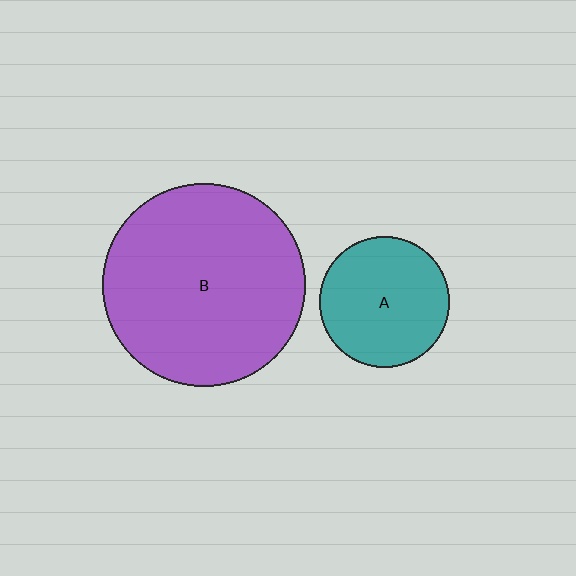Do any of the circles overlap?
No, none of the circles overlap.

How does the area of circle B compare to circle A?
Approximately 2.4 times.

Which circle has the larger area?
Circle B (purple).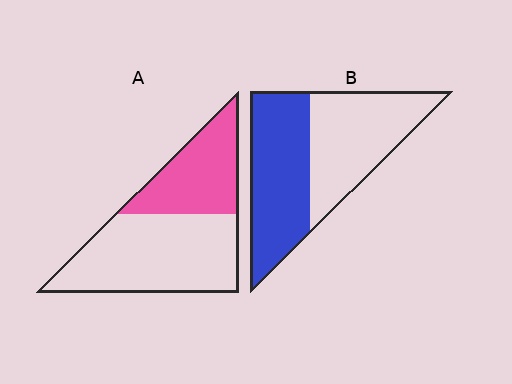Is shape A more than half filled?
No.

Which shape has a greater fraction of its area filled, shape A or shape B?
Shape B.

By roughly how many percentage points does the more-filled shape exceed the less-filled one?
By roughly 15 percentage points (B over A).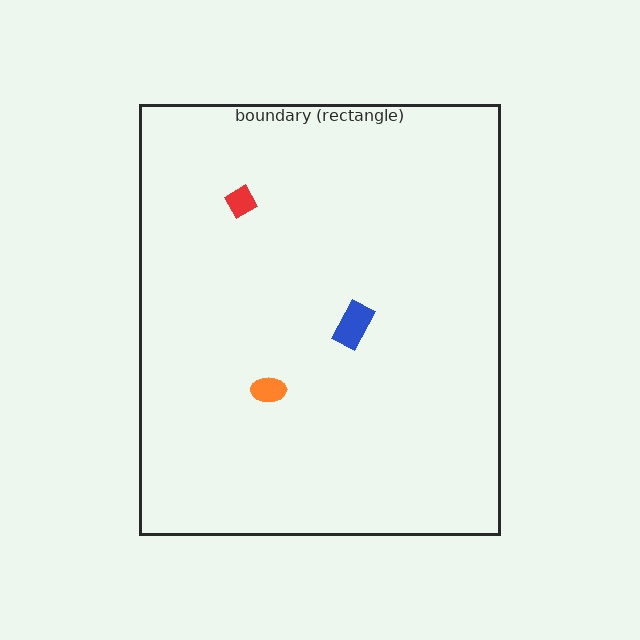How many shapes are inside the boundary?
3 inside, 0 outside.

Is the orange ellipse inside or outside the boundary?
Inside.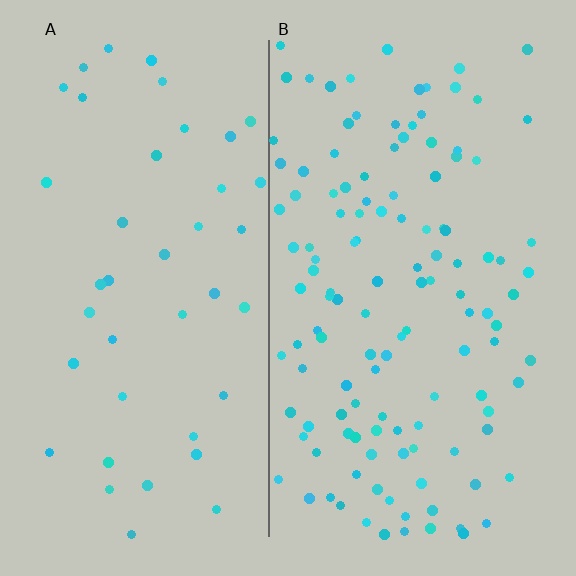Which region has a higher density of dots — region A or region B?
B (the right).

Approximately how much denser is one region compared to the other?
Approximately 3.0× — region B over region A.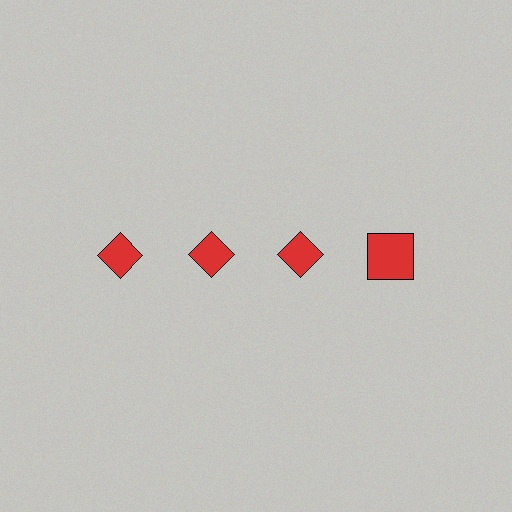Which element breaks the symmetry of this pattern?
The red square in the top row, second from right column breaks the symmetry. All other shapes are red diamonds.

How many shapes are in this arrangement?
There are 4 shapes arranged in a grid pattern.